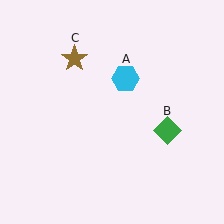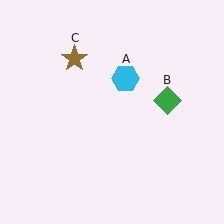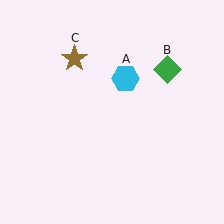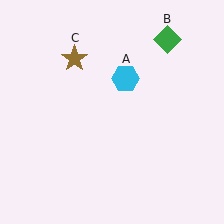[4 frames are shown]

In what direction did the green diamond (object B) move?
The green diamond (object B) moved up.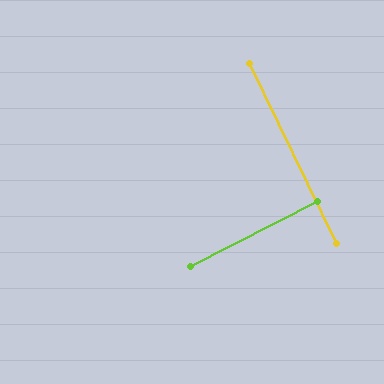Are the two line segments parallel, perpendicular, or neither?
Perpendicular — they meet at approximately 88°.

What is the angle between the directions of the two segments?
Approximately 88 degrees.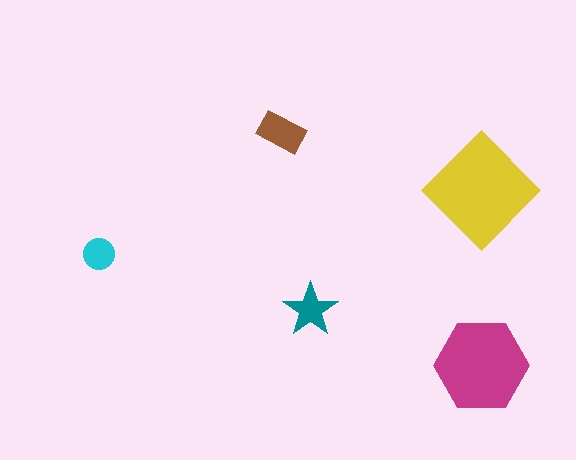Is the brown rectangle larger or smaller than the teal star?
Larger.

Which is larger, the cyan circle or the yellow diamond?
The yellow diamond.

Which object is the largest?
The yellow diamond.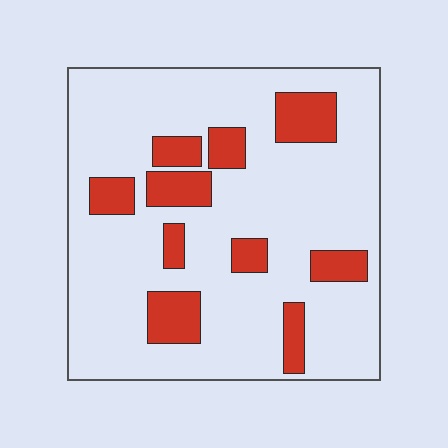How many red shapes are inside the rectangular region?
10.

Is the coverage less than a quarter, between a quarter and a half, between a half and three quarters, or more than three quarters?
Less than a quarter.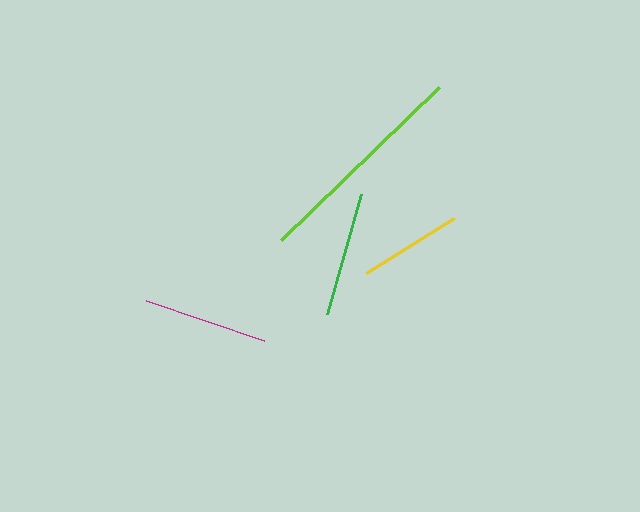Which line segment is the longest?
The lime line is the longest at approximately 220 pixels.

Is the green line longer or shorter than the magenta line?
The magenta line is longer than the green line.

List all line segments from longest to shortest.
From longest to shortest: lime, magenta, green, yellow.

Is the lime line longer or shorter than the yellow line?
The lime line is longer than the yellow line.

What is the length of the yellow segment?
The yellow segment is approximately 104 pixels long.